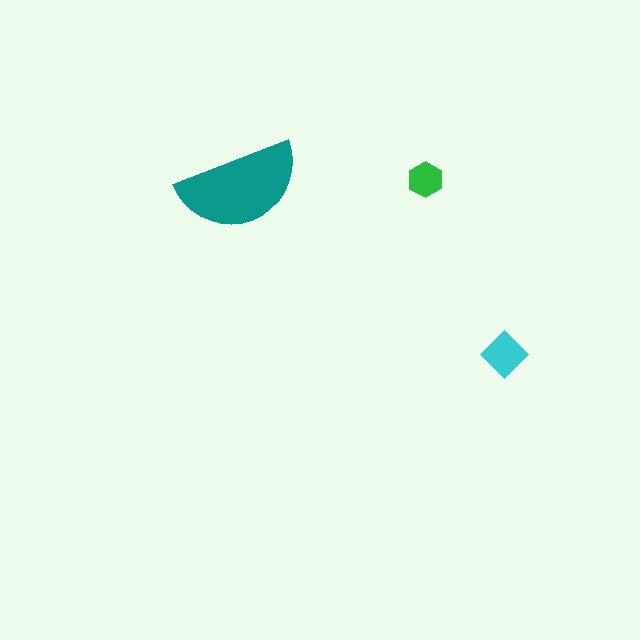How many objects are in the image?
There are 3 objects in the image.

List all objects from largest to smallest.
The teal semicircle, the cyan diamond, the green hexagon.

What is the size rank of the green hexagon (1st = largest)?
3rd.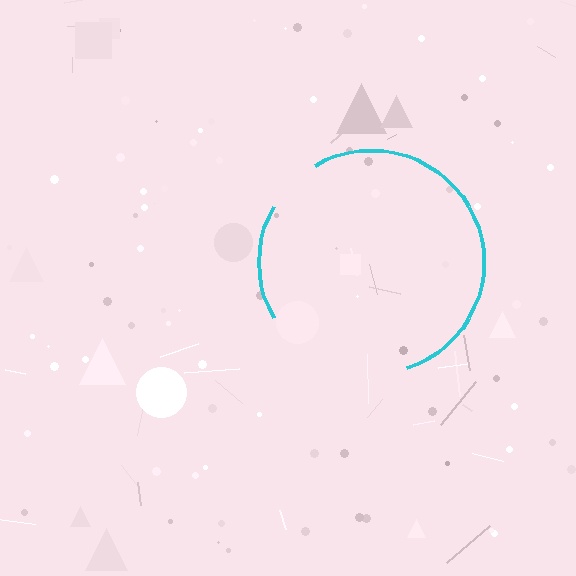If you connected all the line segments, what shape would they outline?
They would outline a circle.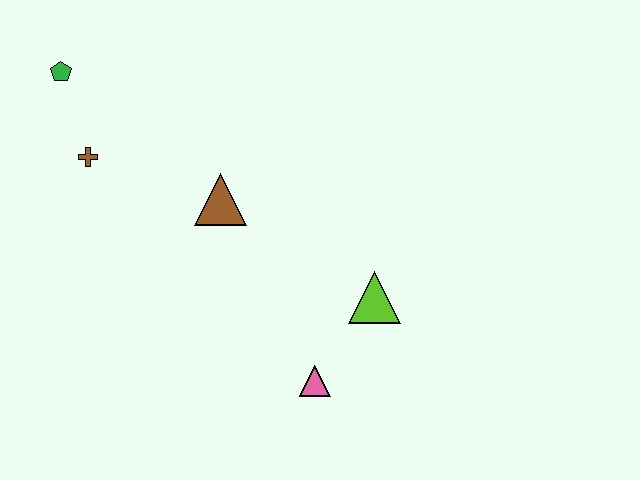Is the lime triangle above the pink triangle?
Yes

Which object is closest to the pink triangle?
The lime triangle is closest to the pink triangle.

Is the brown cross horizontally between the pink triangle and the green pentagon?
Yes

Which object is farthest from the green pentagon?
The pink triangle is farthest from the green pentagon.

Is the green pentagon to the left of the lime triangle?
Yes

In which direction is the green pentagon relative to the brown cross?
The green pentagon is above the brown cross.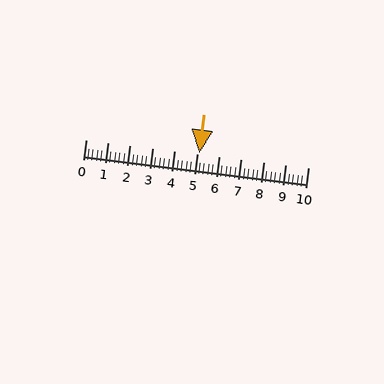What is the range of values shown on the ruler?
The ruler shows values from 0 to 10.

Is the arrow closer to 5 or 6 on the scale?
The arrow is closer to 5.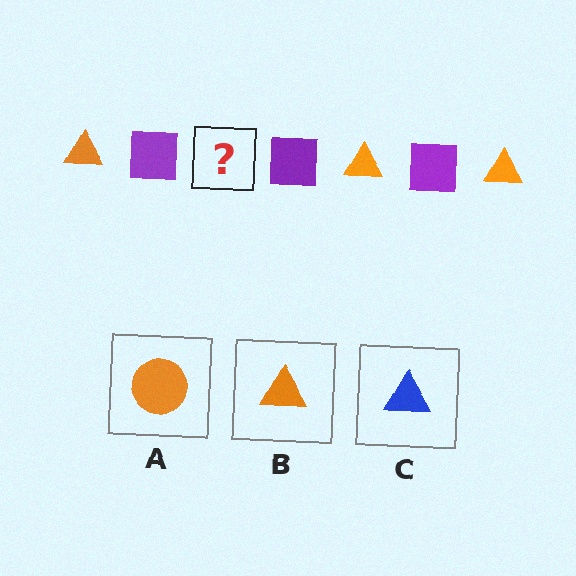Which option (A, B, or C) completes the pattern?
B.